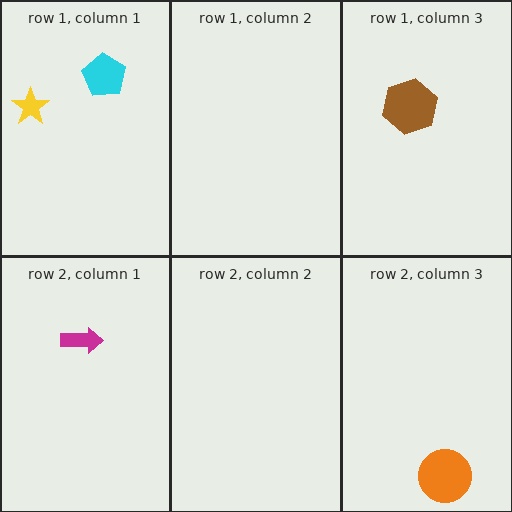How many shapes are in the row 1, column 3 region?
1.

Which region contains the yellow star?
The row 1, column 1 region.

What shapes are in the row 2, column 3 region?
The orange circle.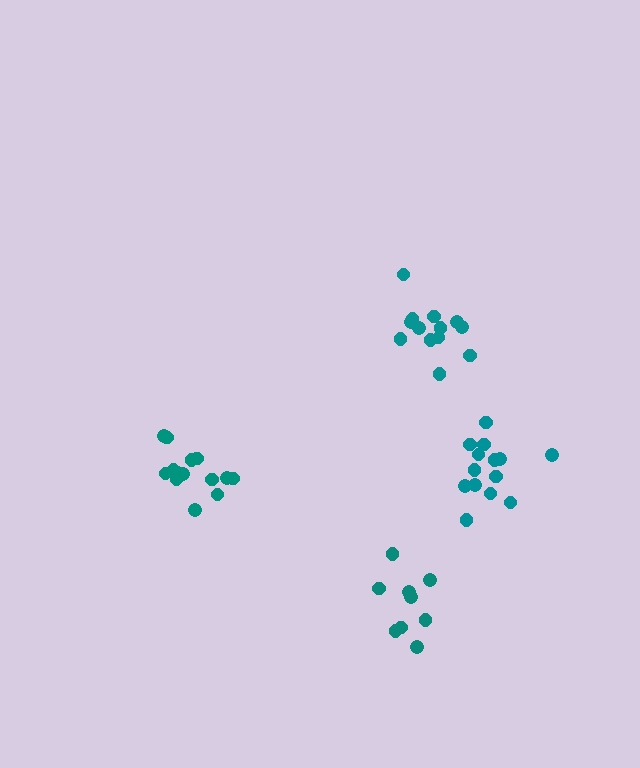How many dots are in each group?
Group 1: 13 dots, Group 2: 14 dots, Group 3: 14 dots, Group 4: 9 dots (50 total).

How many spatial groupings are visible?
There are 4 spatial groupings.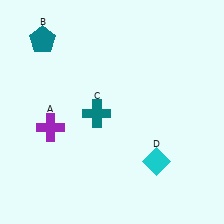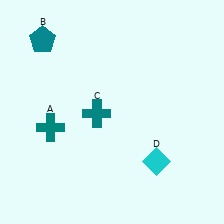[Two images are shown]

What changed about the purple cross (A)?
In Image 1, A is purple. In Image 2, it changed to teal.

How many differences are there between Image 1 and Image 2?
There is 1 difference between the two images.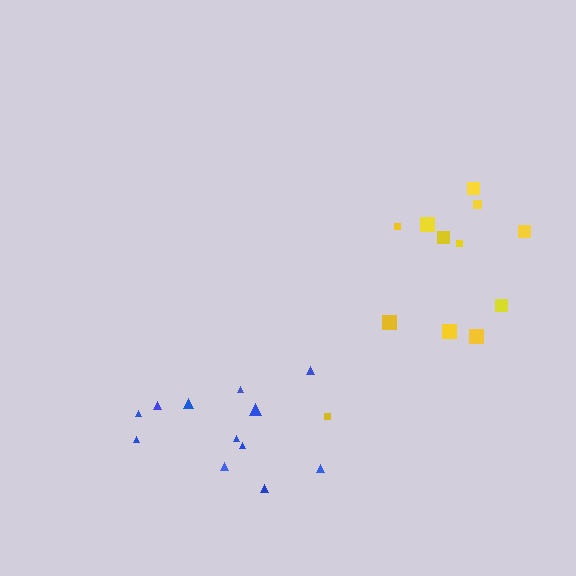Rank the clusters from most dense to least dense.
blue, yellow.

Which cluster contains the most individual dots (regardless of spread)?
Blue (12).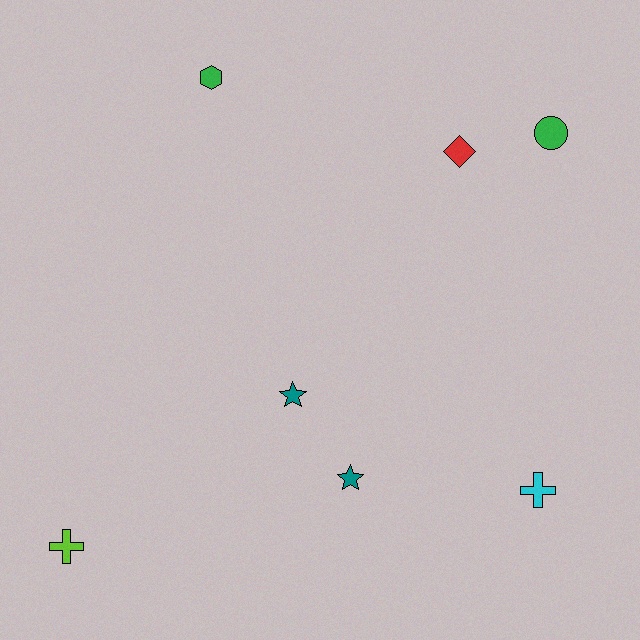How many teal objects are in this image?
There are 2 teal objects.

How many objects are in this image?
There are 7 objects.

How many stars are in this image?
There are 2 stars.